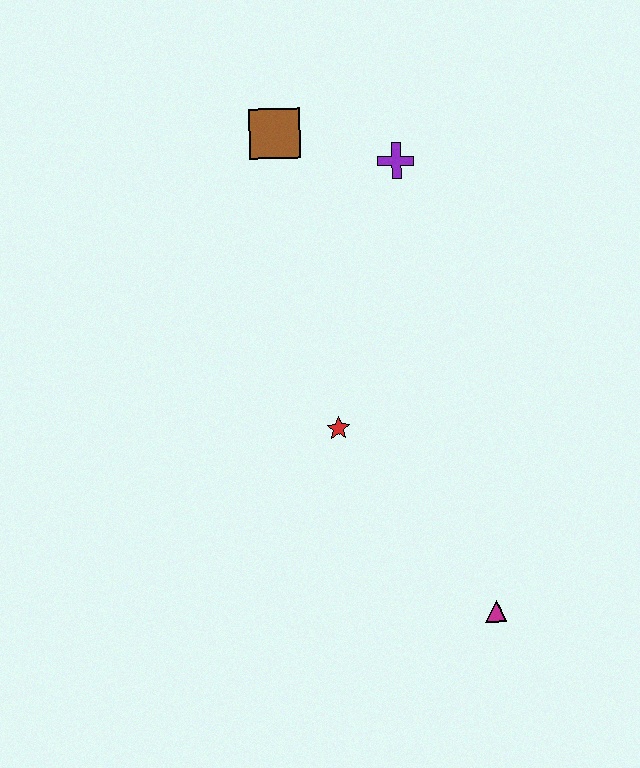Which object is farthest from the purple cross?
The magenta triangle is farthest from the purple cross.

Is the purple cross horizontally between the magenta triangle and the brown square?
Yes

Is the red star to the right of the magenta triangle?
No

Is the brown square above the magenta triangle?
Yes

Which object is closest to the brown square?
The purple cross is closest to the brown square.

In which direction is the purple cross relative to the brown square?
The purple cross is to the right of the brown square.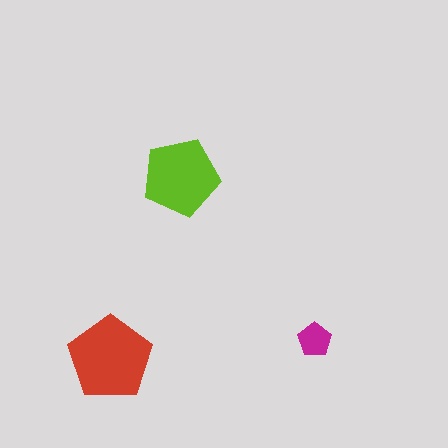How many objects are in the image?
There are 3 objects in the image.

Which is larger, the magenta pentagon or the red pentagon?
The red one.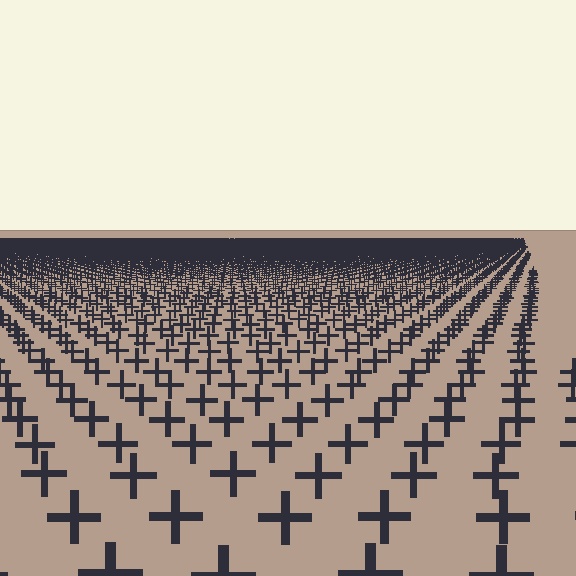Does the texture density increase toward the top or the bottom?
Density increases toward the top.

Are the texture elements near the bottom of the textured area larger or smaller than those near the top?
Larger. Near the bottom, elements are closer to the viewer and appear at a bigger on-screen size.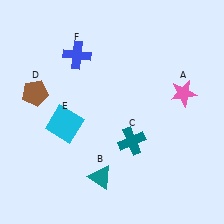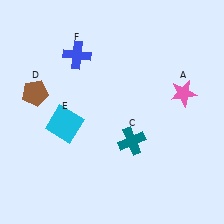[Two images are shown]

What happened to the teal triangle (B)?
The teal triangle (B) was removed in Image 2. It was in the bottom-left area of Image 1.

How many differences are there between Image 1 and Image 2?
There is 1 difference between the two images.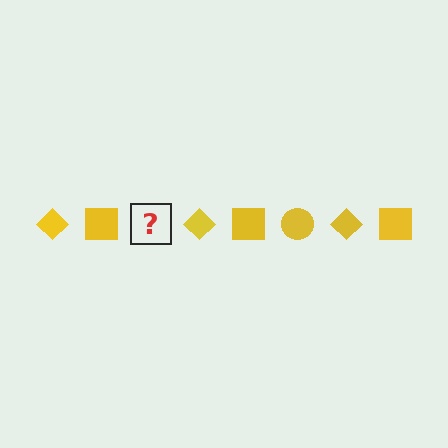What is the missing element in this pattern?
The missing element is a yellow circle.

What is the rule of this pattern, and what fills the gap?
The rule is that the pattern cycles through diamond, square, circle shapes in yellow. The gap should be filled with a yellow circle.